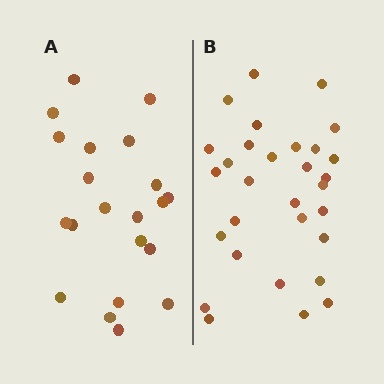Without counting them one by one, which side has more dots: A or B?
Region B (the right region) has more dots.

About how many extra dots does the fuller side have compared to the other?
Region B has roughly 8 or so more dots than region A.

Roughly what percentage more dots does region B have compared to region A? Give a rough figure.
About 45% more.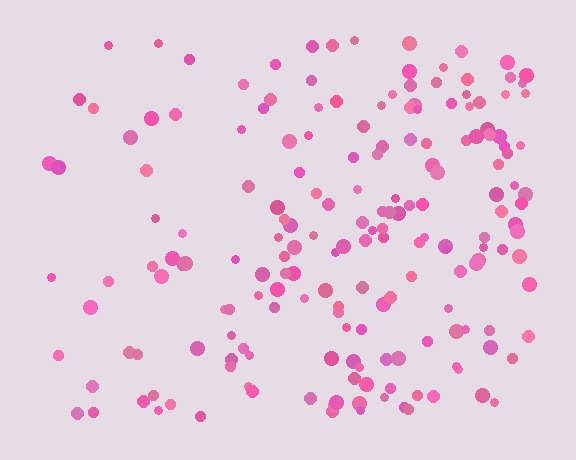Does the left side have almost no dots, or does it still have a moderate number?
Still a moderate number, just noticeably fewer than the right.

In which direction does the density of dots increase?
From left to right, with the right side densest.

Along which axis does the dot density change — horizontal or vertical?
Horizontal.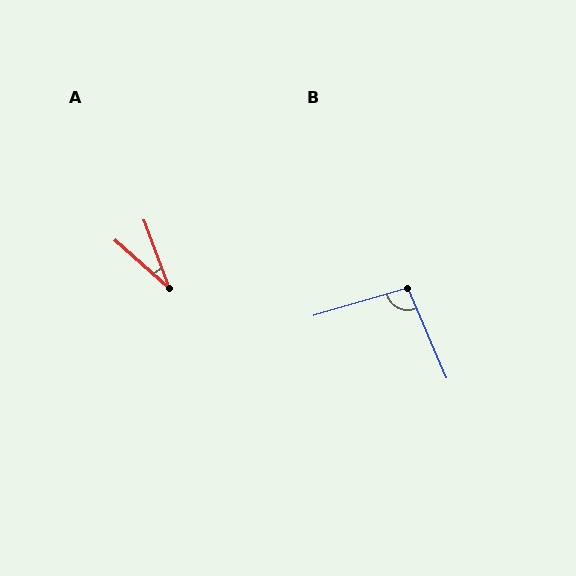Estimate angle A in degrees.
Approximately 27 degrees.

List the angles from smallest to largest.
A (27°), B (97°).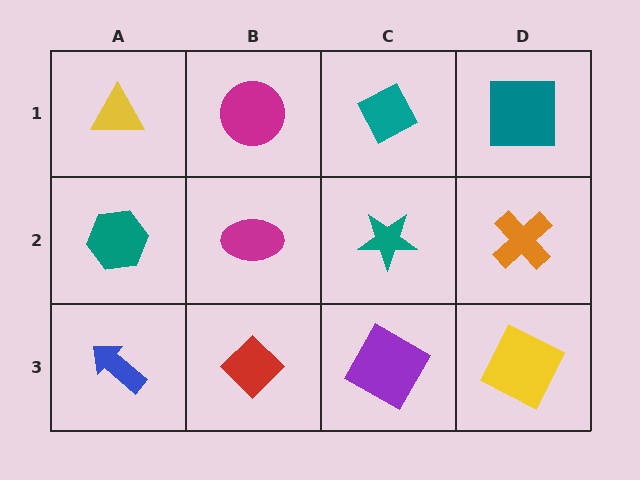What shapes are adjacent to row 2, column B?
A magenta circle (row 1, column B), a red diamond (row 3, column B), a teal hexagon (row 2, column A), a teal star (row 2, column C).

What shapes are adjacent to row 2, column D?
A teal square (row 1, column D), a yellow square (row 3, column D), a teal star (row 2, column C).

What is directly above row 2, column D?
A teal square.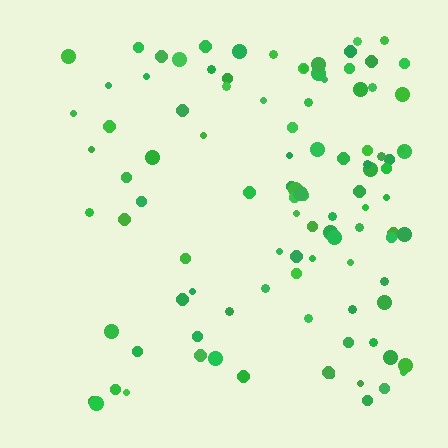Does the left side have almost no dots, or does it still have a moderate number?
Still a moderate number, just noticeably fewer than the right.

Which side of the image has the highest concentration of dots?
The right.